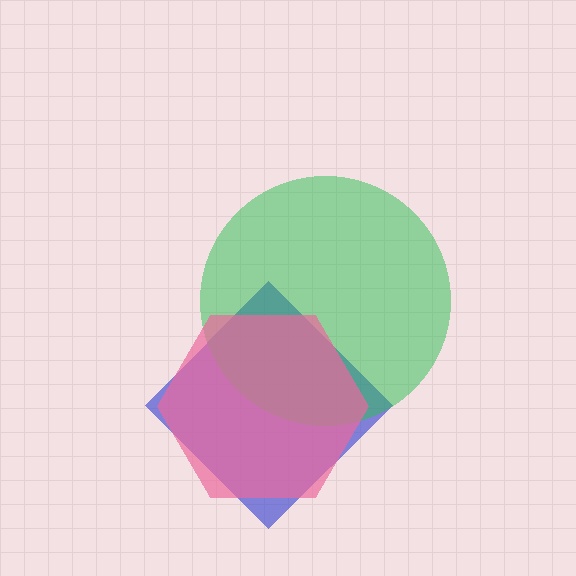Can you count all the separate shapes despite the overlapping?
Yes, there are 3 separate shapes.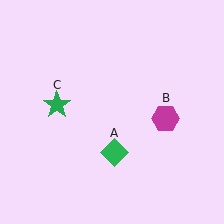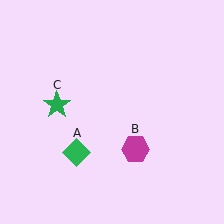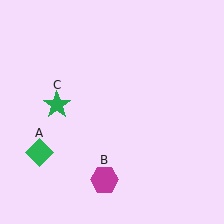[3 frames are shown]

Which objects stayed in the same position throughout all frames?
Green star (object C) remained stationary.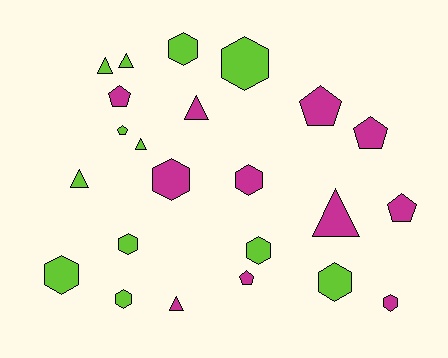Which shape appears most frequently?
Hexagon, with 10 objects.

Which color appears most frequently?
Lime, with 12 objects.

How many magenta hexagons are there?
There are 3 magenta hexagons.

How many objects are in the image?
There are 23 objects.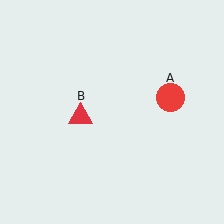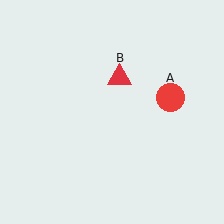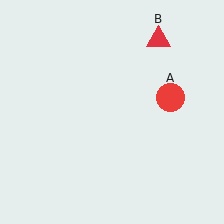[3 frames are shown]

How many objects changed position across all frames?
1 object changed position: red triangle (object B).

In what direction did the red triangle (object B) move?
The red triangle (object B) moved up and to the right.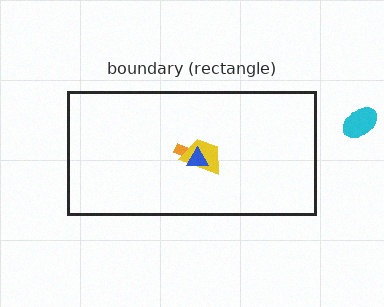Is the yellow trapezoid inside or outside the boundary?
Inside.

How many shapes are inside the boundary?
3 inside, 1 outside.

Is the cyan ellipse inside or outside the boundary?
Outside.